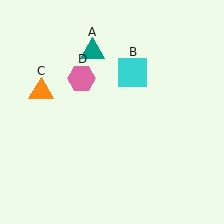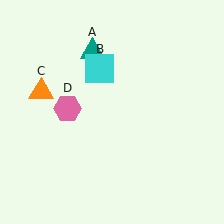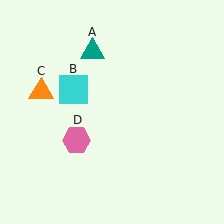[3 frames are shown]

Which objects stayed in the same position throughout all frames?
Teal triangle (object A) and orange triangle (object C) remained stationary.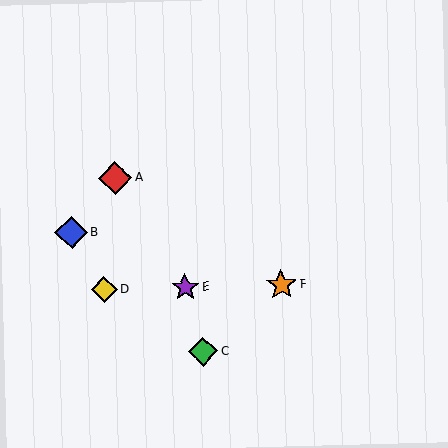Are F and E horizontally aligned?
Yes, both are at y≈285.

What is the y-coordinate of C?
Object C is at y≈351.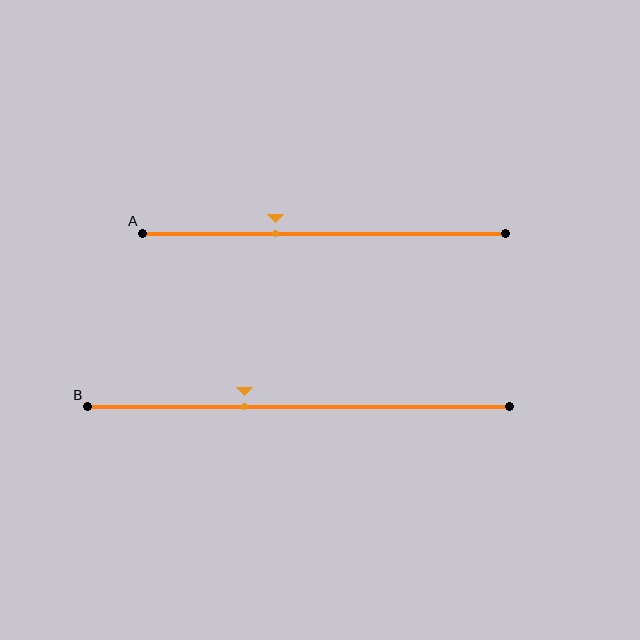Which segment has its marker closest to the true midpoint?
Segment B has its marker closest to the true midpoint.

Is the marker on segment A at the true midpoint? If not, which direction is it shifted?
No, the marker on segment A is shifted to the left by about 13% of the segment length.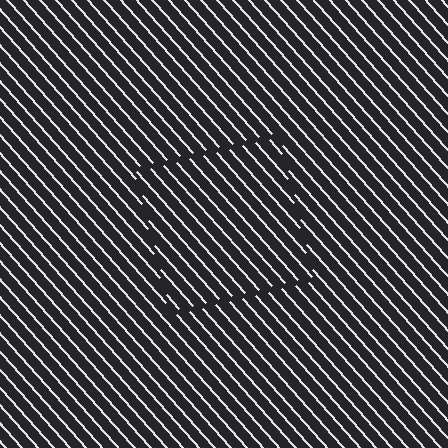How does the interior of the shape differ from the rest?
The interior of the shape contains the same grating, shifted by half a period — the contour is defined by the phase discontinuity where line-ends from the inner and outer gratings abut.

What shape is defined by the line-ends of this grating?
An illusory square. The interior of the shape contains the same grating, shifted by half a period — the contour is defined by the phase discontinuity where line-ends from the inner and outer gratings abut.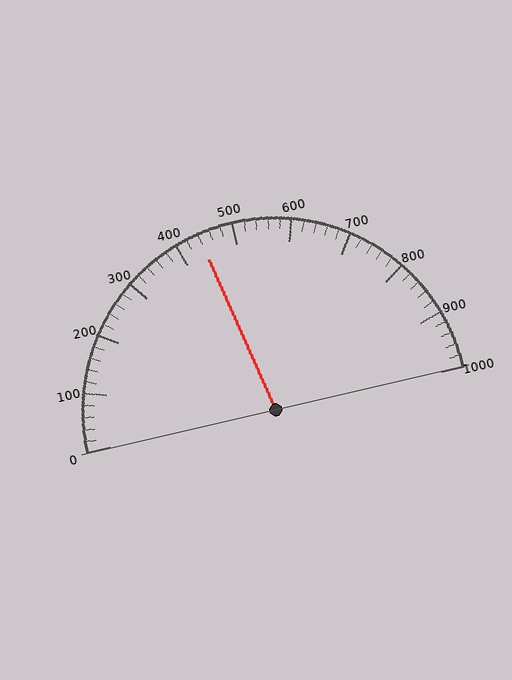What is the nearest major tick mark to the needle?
The nearest major tick mark is 400.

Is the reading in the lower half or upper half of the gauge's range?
The reading is in the lower half of the range (0 to 1000).